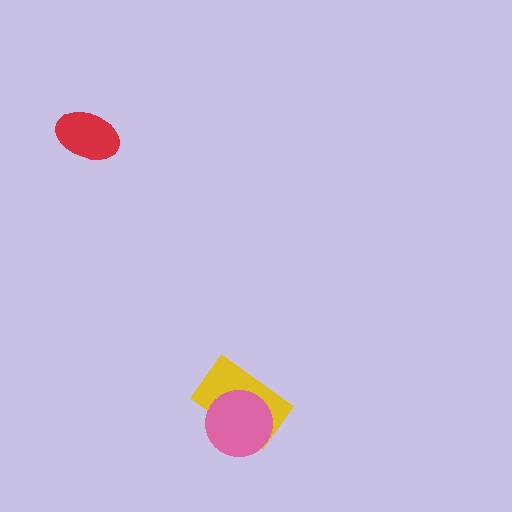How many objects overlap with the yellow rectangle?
1 object overlaps with the yellow rectangle.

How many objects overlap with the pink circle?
1 object overlaps with the pink circle.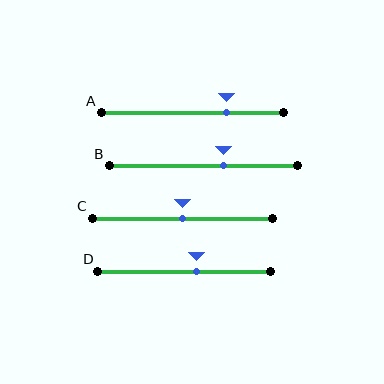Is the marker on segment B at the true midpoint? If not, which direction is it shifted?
No, the marker on segment B is shifted to the right by about 11% of the segment length.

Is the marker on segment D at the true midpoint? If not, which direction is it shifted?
No, the marker on segment D is shifted to the right by about 7% of the segment length.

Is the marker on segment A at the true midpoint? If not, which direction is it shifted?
No, the marker on segment A is shifted to the right by about 19% of the segment length.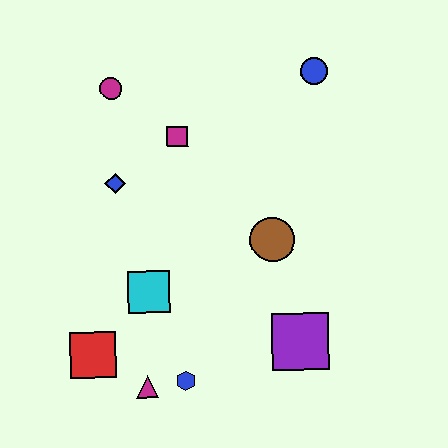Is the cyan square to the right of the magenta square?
No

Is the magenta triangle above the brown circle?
No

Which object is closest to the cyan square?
The red square is closest to the cyan square.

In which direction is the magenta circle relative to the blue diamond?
The magenta circle is above the blue diamond.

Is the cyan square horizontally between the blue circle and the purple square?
No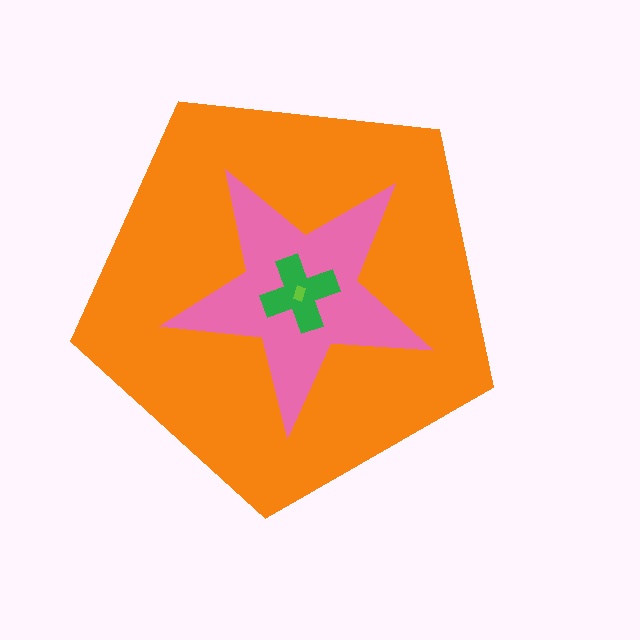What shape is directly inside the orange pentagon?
The pink star.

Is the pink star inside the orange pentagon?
Yes.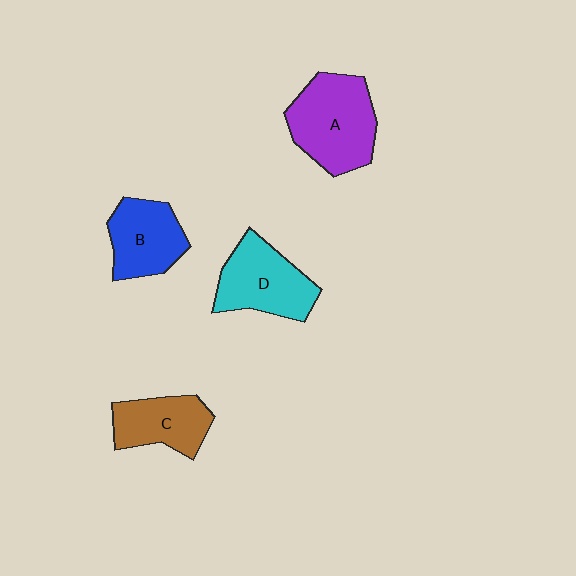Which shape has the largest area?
Shape A (purple).